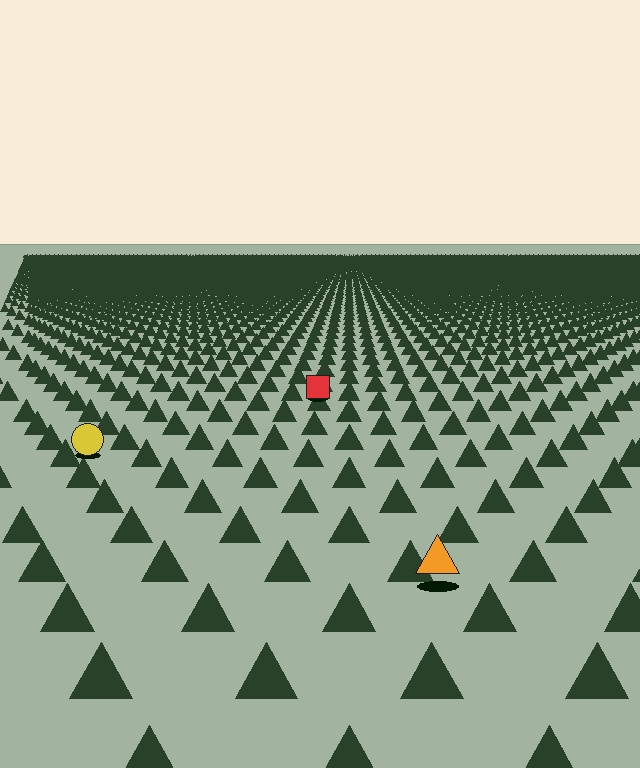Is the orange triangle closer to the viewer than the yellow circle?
Yes. The orange triangle is closer — you can tell from the texture gradient: the ground texture is coarser near it.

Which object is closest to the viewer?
The orange triangle is closest. The texture marks near it are larger and more spread out.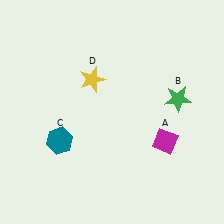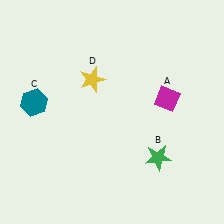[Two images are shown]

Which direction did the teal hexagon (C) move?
The teal hexagon (C) moved up.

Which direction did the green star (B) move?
The green star (B) moved down.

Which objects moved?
The objects that moved are: the magenta diamond (A), the green star (B), the teal hexagon (C).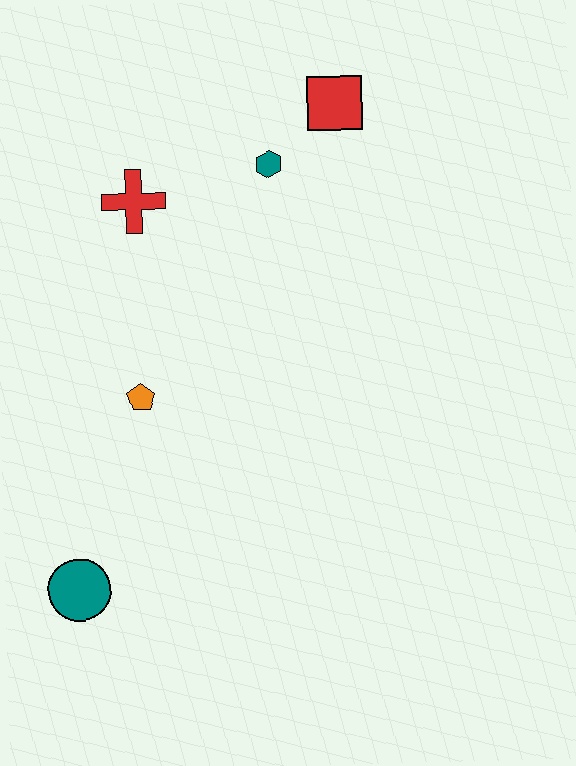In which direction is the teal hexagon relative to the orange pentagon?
The teal hexagon is above the orange pentagon.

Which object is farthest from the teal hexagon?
The teal circle is farthest from the teal hexagon.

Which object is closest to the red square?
The teal hexagon is closest to the red square.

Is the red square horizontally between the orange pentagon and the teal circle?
No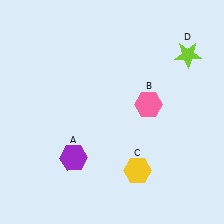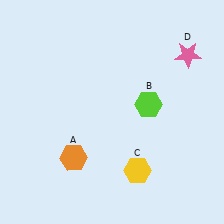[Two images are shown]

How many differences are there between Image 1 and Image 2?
There are 3 differences between the two images.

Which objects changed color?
A changed from purple to orange. B changed from pink to lime. D changed from lime to pink.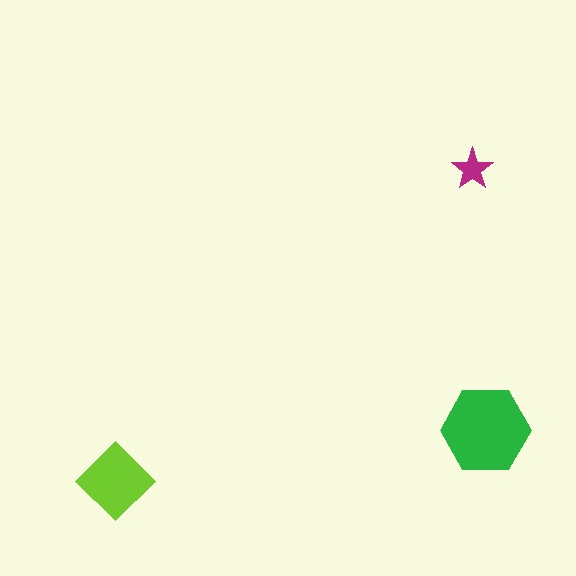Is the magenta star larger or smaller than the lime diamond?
Smaller.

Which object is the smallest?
The magenta star.